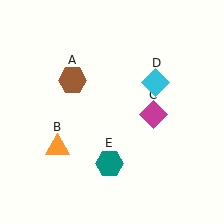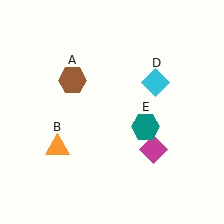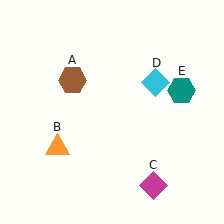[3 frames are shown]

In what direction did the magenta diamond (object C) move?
The magenta diamond (object C) moved down.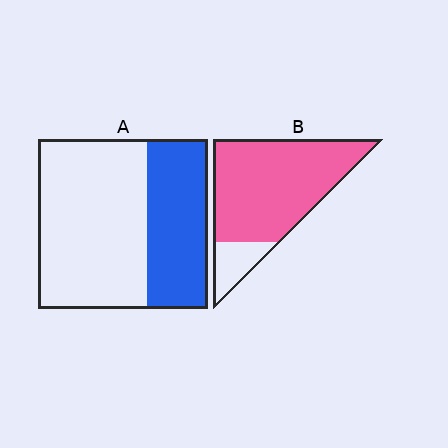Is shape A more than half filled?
No.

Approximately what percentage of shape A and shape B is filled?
A is approximately 35% and B is approximately 85%.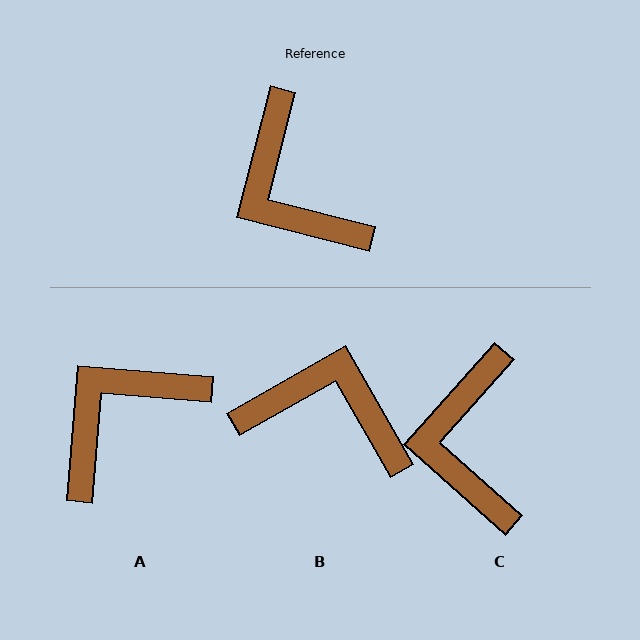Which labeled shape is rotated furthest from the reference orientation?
B, about 136 degrees away.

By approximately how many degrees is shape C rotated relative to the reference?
Approximately 28 degrees clockwise.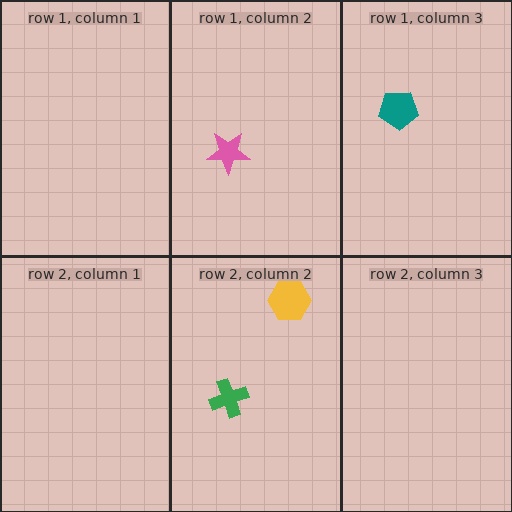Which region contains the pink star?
The row 1, column 2 region.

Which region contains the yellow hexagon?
The row 2, column 2 region.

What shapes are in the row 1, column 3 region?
The teal pentagon.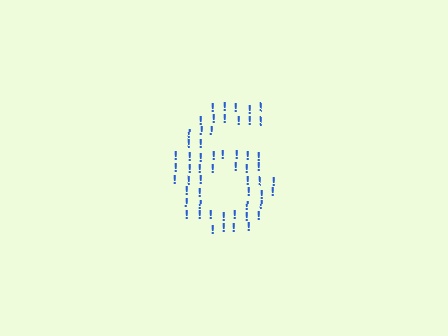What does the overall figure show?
The overall figure shows the digit 6.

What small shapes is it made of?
It is made of small exclamation marks.